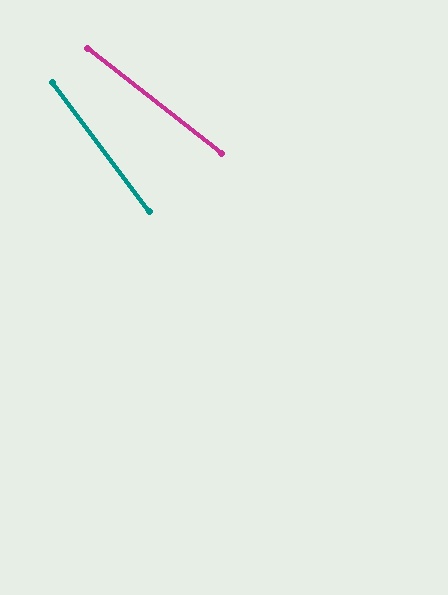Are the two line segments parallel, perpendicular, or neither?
Neither parallel nor perpendicular — they differ by about 15°.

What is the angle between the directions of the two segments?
Approximately 15 degrees.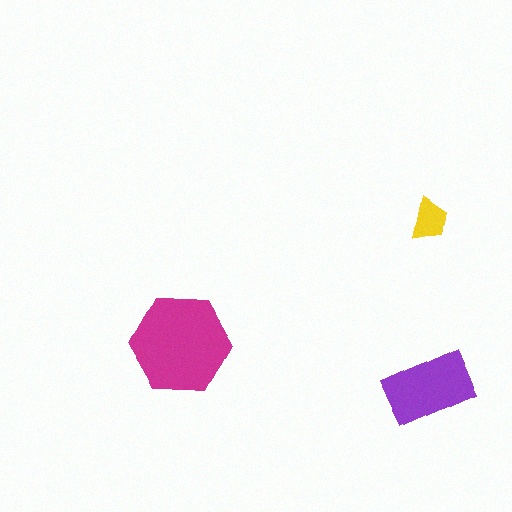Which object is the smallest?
The yellow trapezoid.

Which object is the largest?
The magenta hexagon.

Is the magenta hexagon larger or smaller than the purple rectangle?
Larger.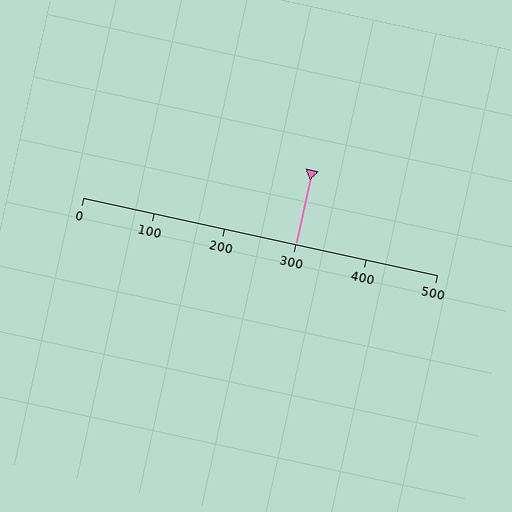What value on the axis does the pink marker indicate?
The marker indicates approximately 300.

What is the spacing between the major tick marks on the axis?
The major ticks are spaced 100 apart.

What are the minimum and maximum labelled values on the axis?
The axis runs from 0 to 500.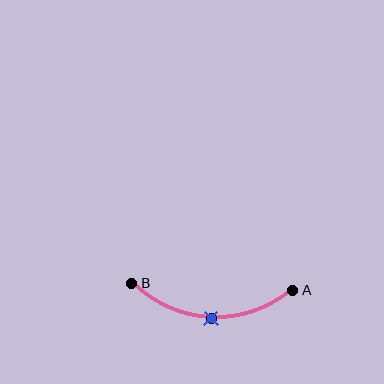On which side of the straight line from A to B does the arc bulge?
The arc bulges below the straight line connecting A and B.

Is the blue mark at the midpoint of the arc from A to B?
Yes. The blue mark lies on the arc at equal arc-length from both A and B — it is the arc midpoint.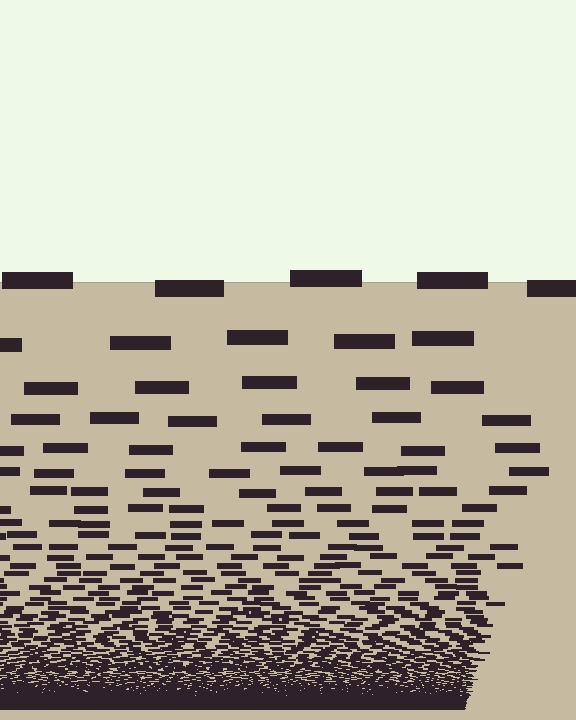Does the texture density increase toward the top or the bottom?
Density increases toward the bottom.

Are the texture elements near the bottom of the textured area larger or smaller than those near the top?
Smaller. The gradient is inverted — elements near the bottom are smaller and denser.